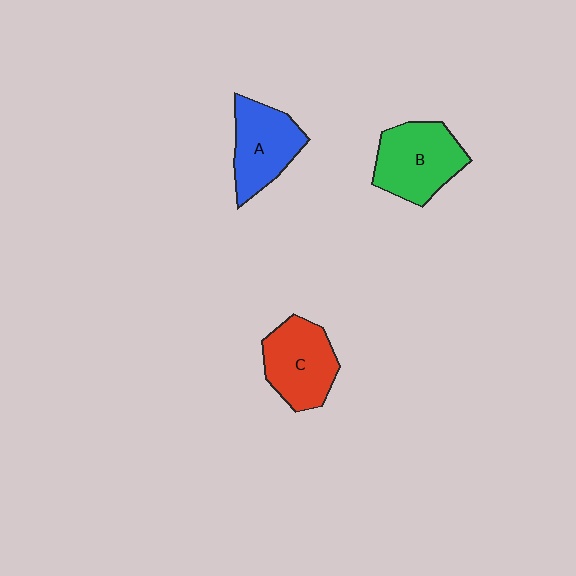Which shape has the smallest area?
Shape A (blue).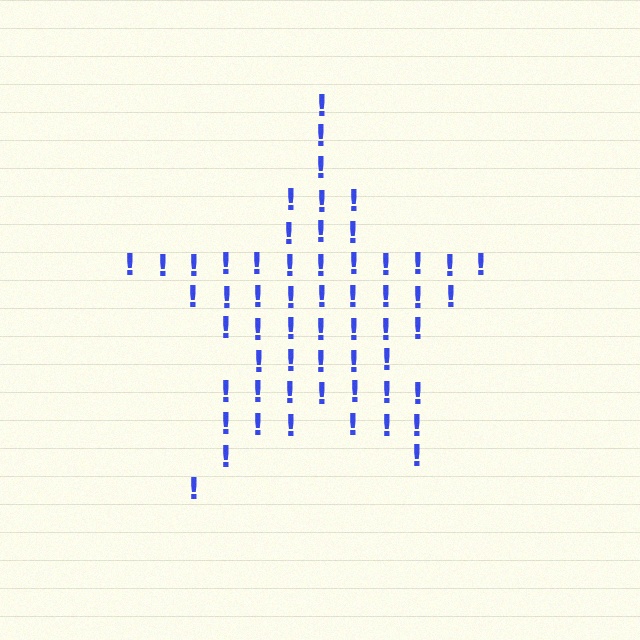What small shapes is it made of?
It is made of small exclamation marks.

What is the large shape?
The large shape is a star.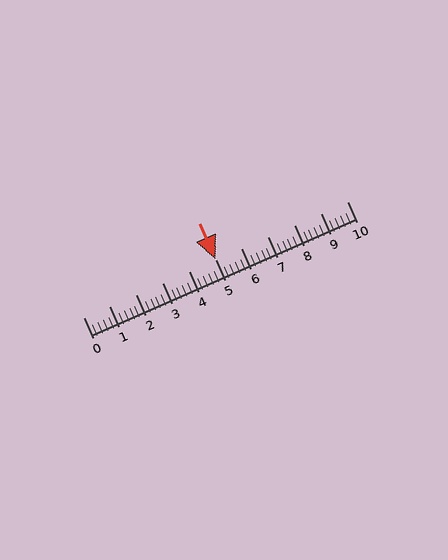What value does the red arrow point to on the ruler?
The red arrow points to approximately 5.0.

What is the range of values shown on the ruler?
The ruler shows values from 0 to 10.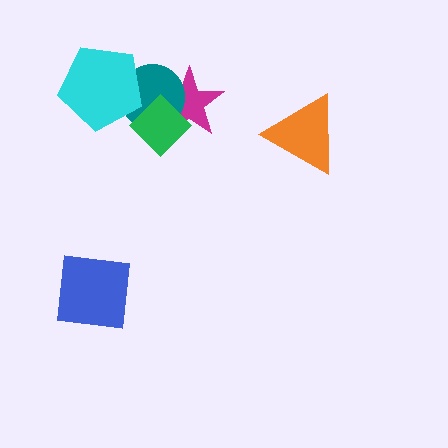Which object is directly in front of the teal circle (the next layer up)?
The cyan pentagon is directly in front of the teal circle.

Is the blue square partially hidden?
No, no other shape covers it.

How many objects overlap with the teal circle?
3 objects overlap with the teal circle.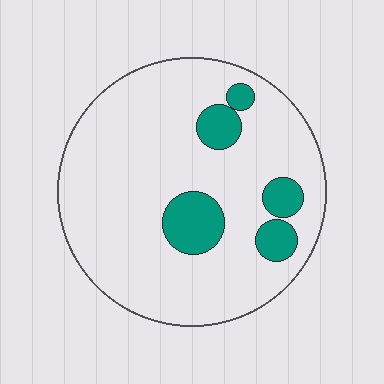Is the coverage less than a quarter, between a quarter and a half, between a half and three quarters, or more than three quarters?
Less than a quarter.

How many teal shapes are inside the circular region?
5.